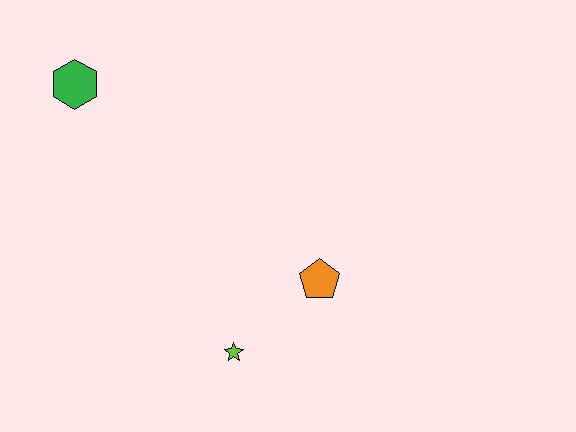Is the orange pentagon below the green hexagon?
Yes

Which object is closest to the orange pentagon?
The lime star is closest to the orange pentagon.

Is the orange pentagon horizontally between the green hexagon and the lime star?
No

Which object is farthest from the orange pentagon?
The green hexagon is farthest from the orange pentagon.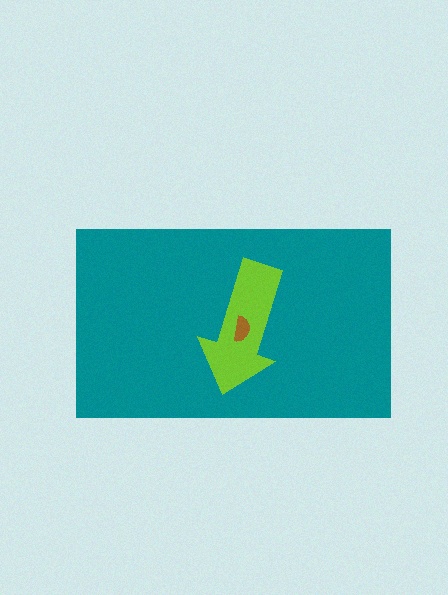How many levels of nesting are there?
3.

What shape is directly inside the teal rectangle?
The lime arrow.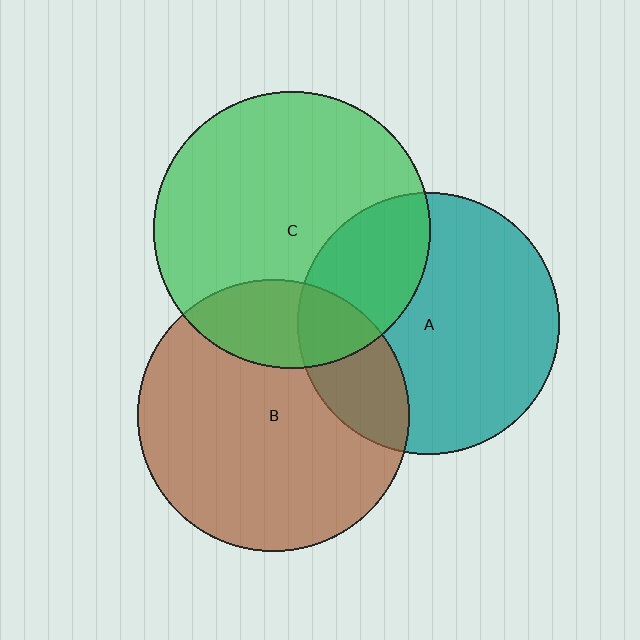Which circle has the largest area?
Circle C (green).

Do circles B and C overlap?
Yes.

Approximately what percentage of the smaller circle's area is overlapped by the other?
Approximately 20%.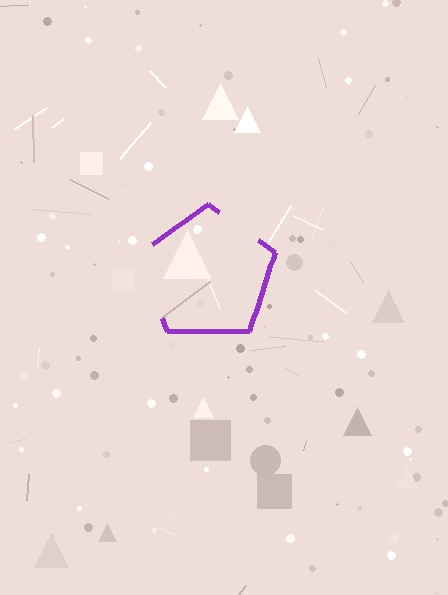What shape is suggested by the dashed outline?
The dashed outline suggests a pentagon.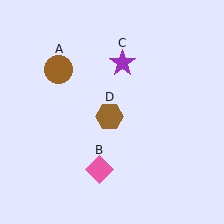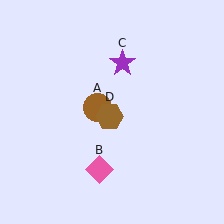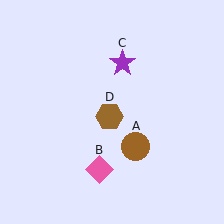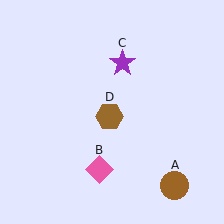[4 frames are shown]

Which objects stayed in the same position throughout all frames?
Pink diamond (object B) and purple star (object C) and brown hexagon (object D) remained stationary.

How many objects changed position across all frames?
1 object changed position: brown circle (object A).